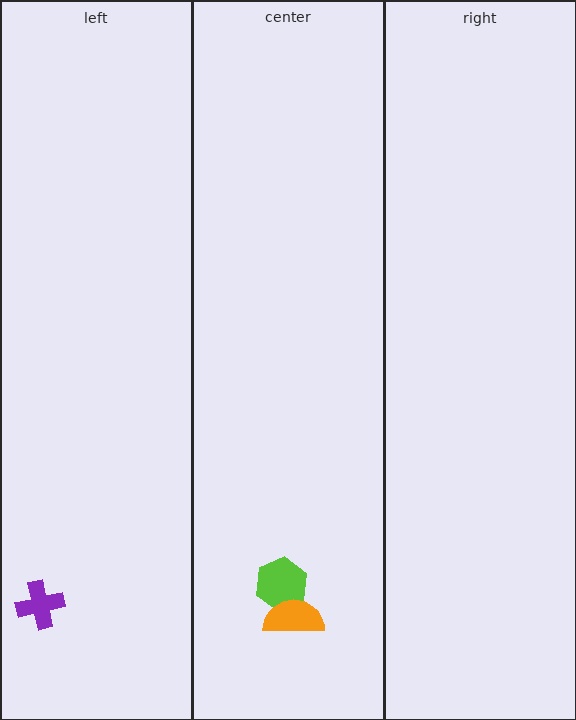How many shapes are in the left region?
1.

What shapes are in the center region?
The lime hexagon, the orange semicircle.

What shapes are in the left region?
The purple cross.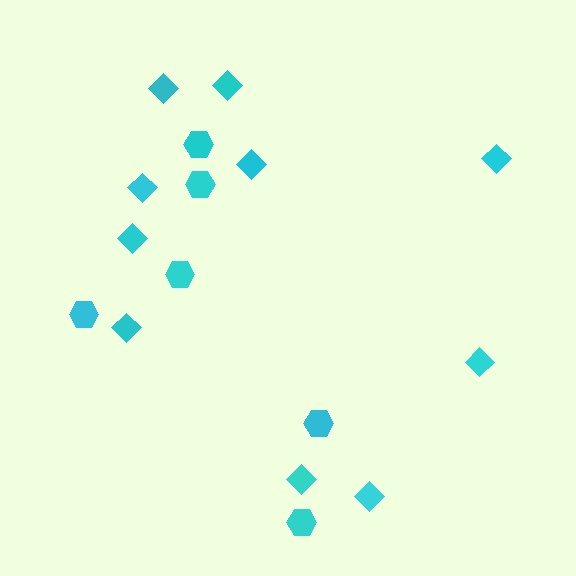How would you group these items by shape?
There are 2 groups: one group of diamonds (10) and one group of hexagons (6).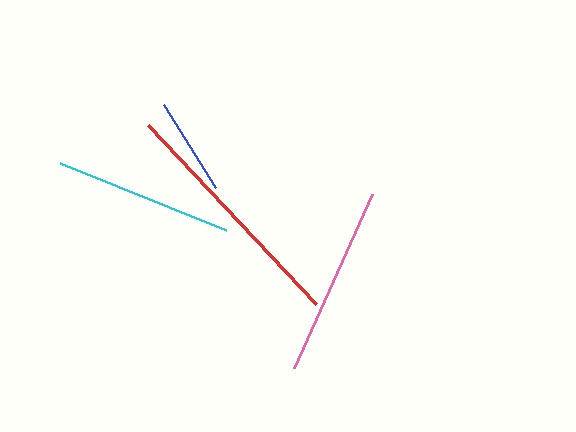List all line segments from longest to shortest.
From longest to shortest: red, pink, cyan, blue.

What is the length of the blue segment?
The blue segment is approximately 98 pixels long.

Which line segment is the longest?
The red line is the longest at approximately 245 pixels.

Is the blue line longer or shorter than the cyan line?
The cyan line is longer than the blue line.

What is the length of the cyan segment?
The cyan segment is approximately 179 pixels long.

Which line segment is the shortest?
The blue line is the shortest at approximately 98 pixels.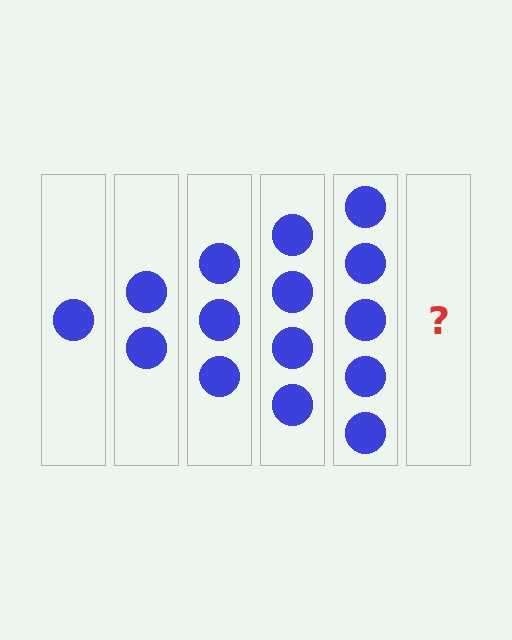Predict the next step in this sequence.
The next step is 6 circles.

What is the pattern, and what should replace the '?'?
The pattern is that each step adds one more circle. The '?' should be 6 circles.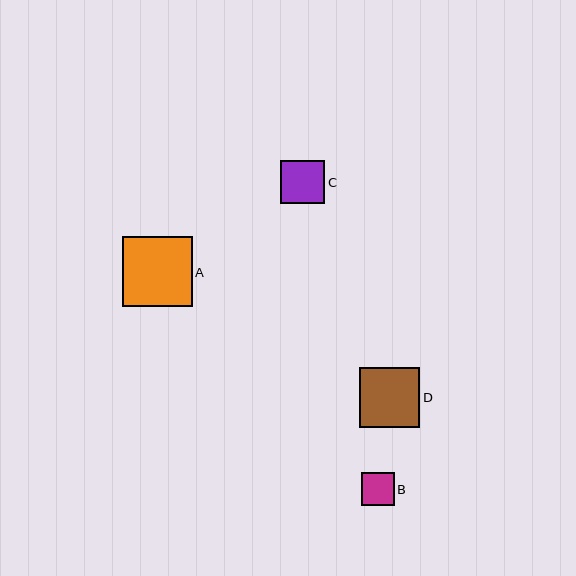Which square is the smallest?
Square B is the smallest with a size of approximately 33 pixels.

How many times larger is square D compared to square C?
Square D is approximately 1.4 times the size of square C.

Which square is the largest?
Square A is the largest with a size of approximately 70 pixels.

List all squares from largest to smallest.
From largest to smallest: A, D, C, B.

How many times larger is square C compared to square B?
Square C is approximately 1.3 times the size of square B.